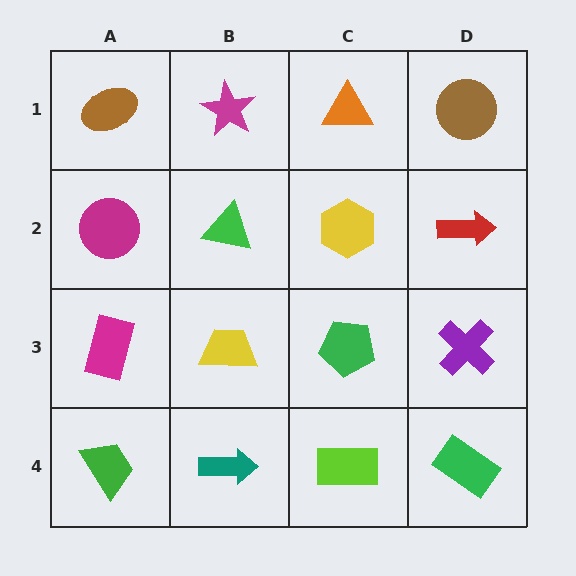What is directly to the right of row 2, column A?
A green triangle.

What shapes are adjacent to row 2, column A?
A brown ellipse (row 1, column A), a magenta rectangle (row 3, column A), a green triangle (row 2, column B).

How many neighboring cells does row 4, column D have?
2.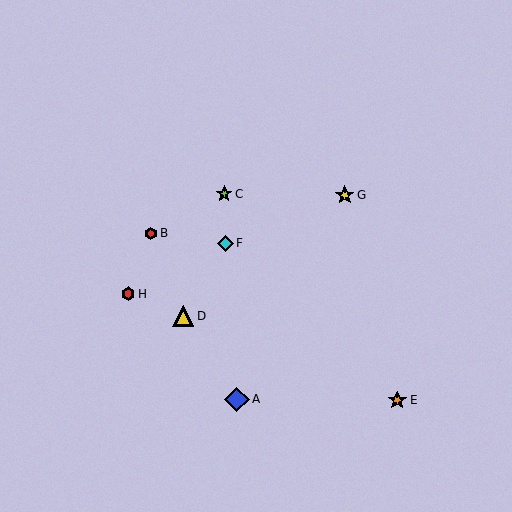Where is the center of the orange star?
The center of the orange star is at (397, 400).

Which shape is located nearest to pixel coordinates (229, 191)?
The lime star (labeled C) at (224, 194) is nearest to that location.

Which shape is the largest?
The blue diamond (labeled A) is the largest.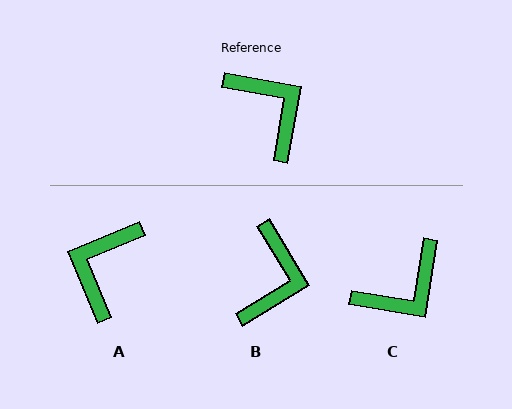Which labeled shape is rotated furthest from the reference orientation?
A, about 123 degrees away.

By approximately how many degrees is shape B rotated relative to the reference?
Approximately 49 degrees clockwise.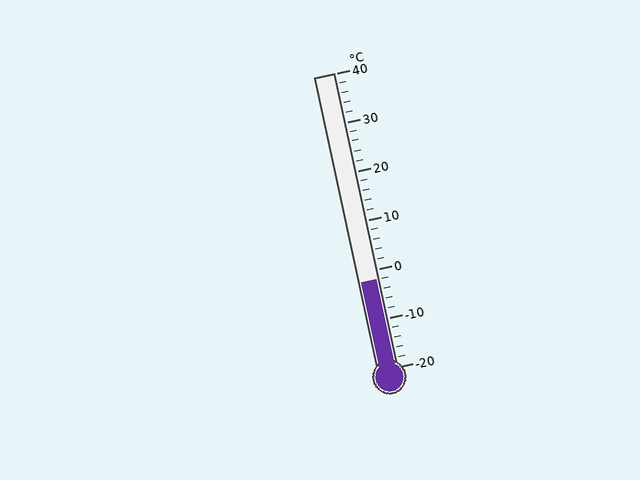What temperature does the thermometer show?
The thermometer shows approximately -2°C.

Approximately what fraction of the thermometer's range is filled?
The thermometer is filled to approximately 30% of its range.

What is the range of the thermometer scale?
The thermometer scale ranges from -20°C to 40°C.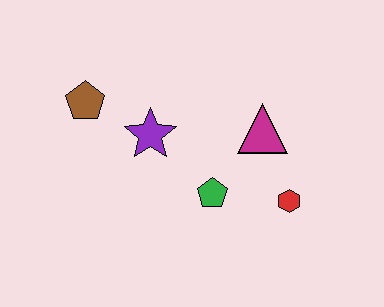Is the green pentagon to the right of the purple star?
Yes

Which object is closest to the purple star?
The brown pentagon is closest to the purple star.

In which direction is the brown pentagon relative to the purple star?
The brown pentagon is to the left of the purple star.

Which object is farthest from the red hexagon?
The brown pentagon is farthest from the red hexagon.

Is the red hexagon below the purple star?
Yes